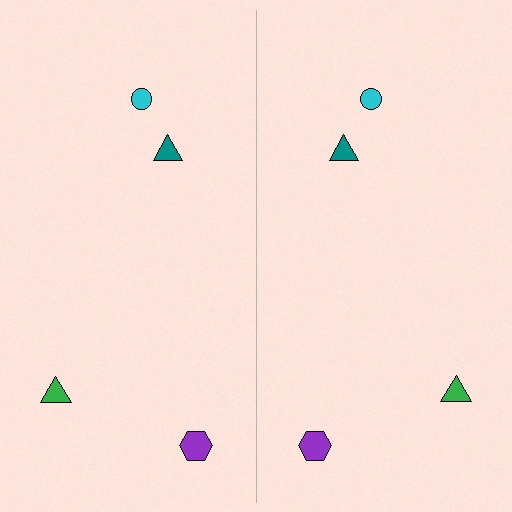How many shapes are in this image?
There are 8 shapes in this image.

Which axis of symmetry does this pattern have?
The pattern has a vertical axis of symmetry running through the center of the image.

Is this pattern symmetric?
Yes, this pattern has bilateral (reflection) symmetry.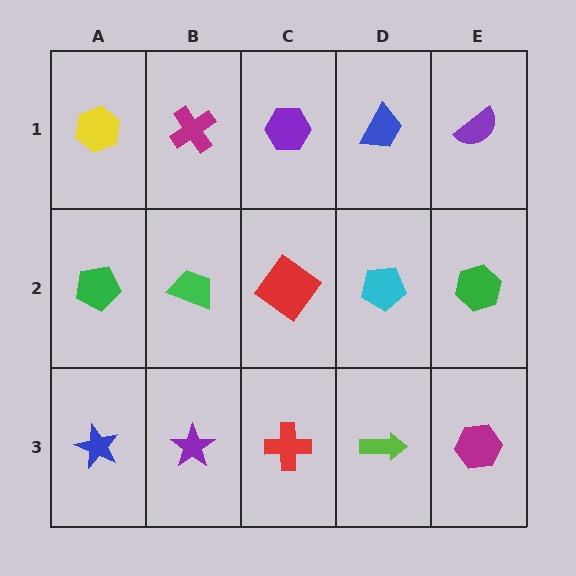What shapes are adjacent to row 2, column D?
A blue trapezoid (row 1, column D), a lime arrow (row 3, column D), a red diamond (row 2, column C), a green hexagon (row 2, column E).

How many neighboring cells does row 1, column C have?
3.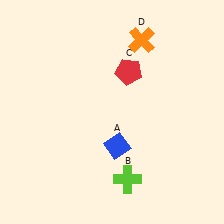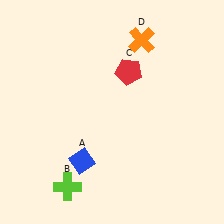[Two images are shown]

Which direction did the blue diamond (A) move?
The blue diamond (A) moved left.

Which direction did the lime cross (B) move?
The lime cross (B) moved left.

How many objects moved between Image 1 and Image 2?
2 objects moved between the two images.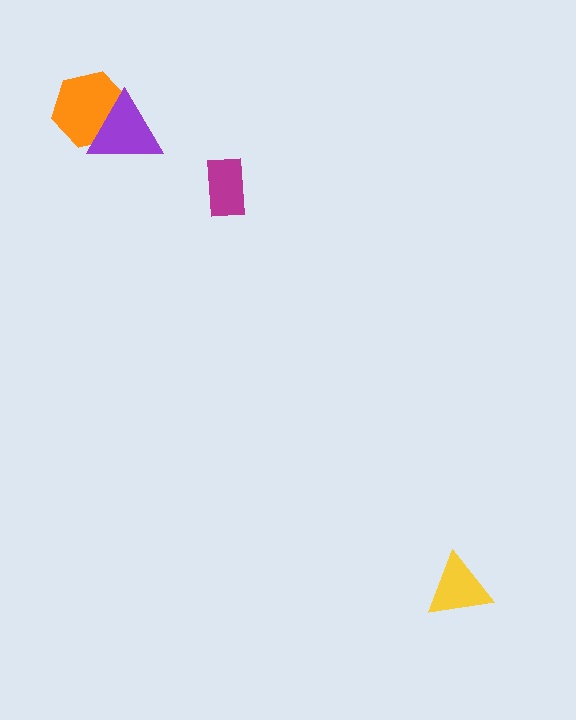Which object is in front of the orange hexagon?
The purple triangle is in front of the orange hexagon.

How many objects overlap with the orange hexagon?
1 object overlaps with the orange hexagon.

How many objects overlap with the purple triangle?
1 object overlaps with the purple triangle.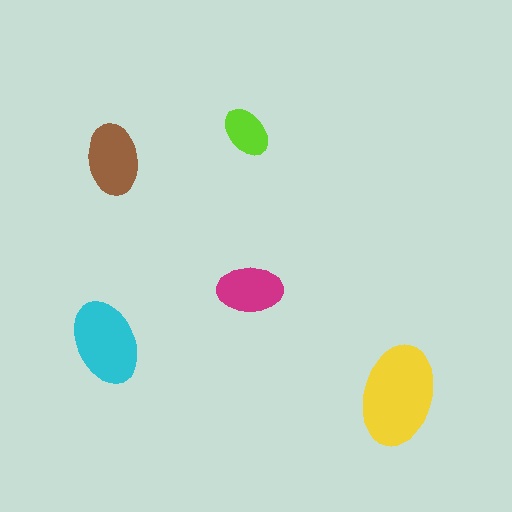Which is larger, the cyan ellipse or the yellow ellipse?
The yellow one.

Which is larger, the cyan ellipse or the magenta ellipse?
The cyan one.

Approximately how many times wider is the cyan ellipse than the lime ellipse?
About 1.5 times wider.